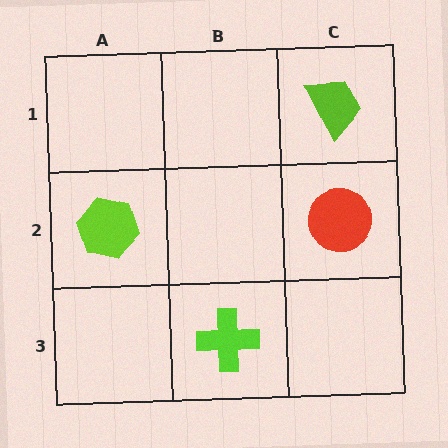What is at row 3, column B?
A lime cross.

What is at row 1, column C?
A lime trapezoid.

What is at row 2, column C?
A red circle.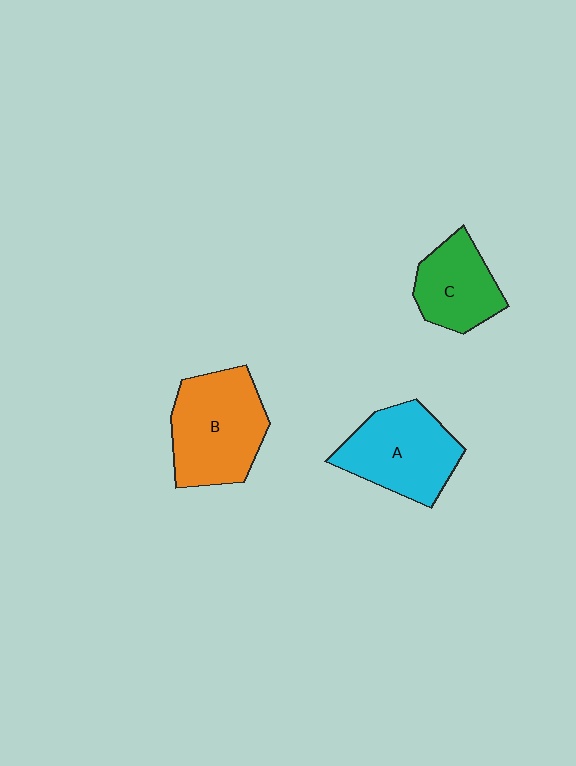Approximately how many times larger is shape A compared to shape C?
Approximately 1.4 times.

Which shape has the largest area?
Shape B (orange).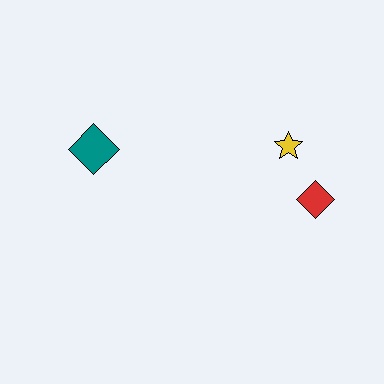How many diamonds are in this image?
There are 2 diamonds.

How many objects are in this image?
There are 3 objects.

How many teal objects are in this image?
There is 1 teal object.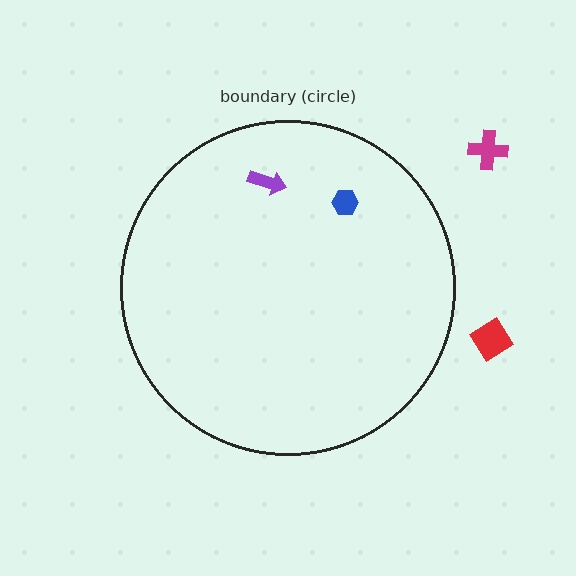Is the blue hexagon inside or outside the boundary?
Inside.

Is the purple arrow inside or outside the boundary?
Inside.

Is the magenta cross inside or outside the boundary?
Outside.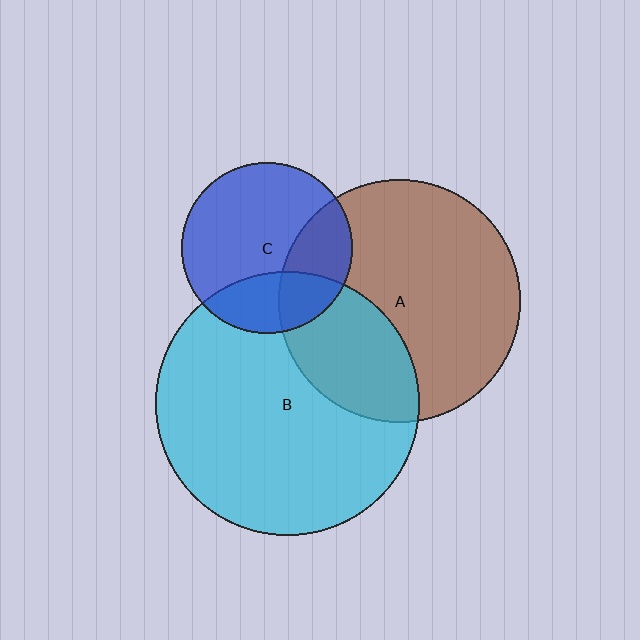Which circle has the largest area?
Circle B (cyan).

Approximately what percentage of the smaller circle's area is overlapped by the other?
Approximately 30%.